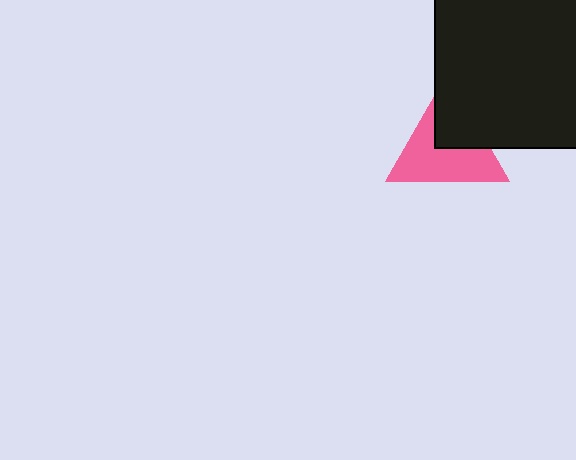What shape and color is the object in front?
The object in front is a black rectangle.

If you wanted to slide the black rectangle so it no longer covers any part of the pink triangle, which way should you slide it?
Slide it toward the upper-right — that is the most direct way to separate the two shapes.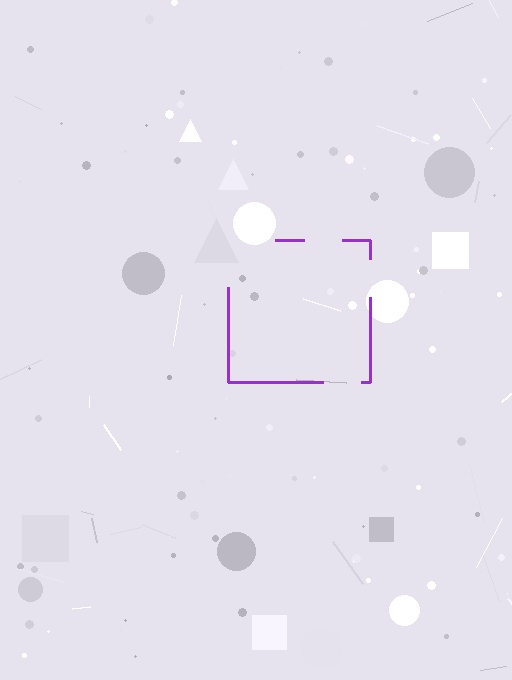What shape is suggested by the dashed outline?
The dashed outline suggests a square.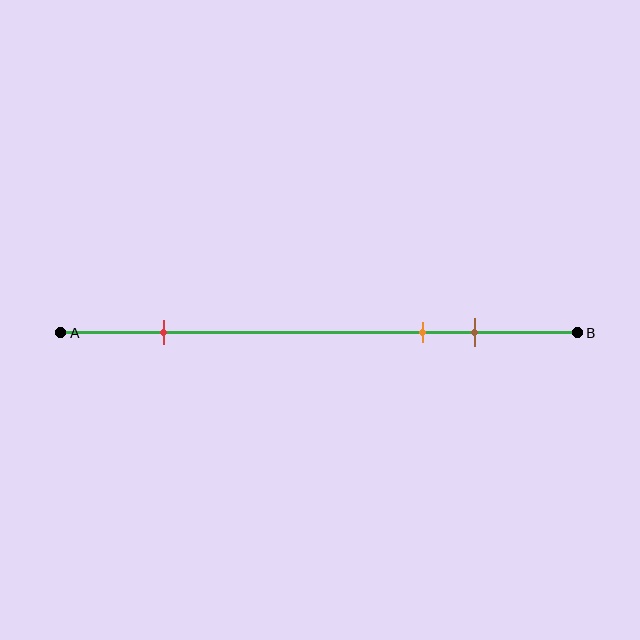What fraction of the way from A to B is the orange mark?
The orange mark is approximately 70% (0.7) of the way from A to B.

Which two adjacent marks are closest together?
The orange and brown marks are the closest adjacent pair.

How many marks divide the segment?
There are 3 marks dividing the segment.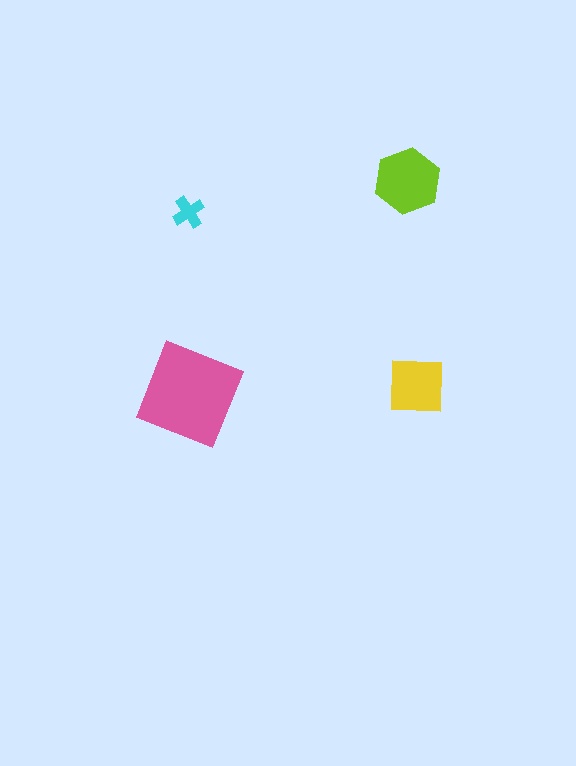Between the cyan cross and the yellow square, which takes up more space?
The yellow square.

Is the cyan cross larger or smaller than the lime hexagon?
Smaller.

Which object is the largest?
The pink diamond.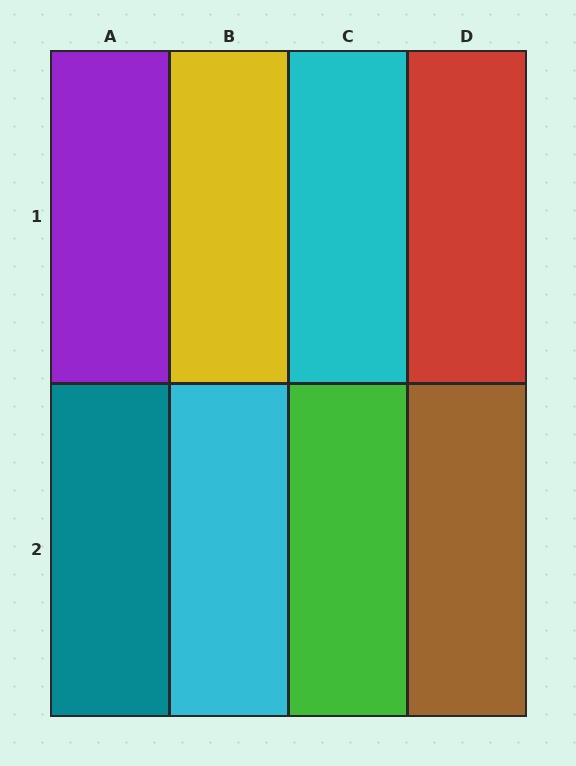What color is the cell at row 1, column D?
Red.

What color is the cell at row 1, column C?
Cyan.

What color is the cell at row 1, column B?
Yellow.